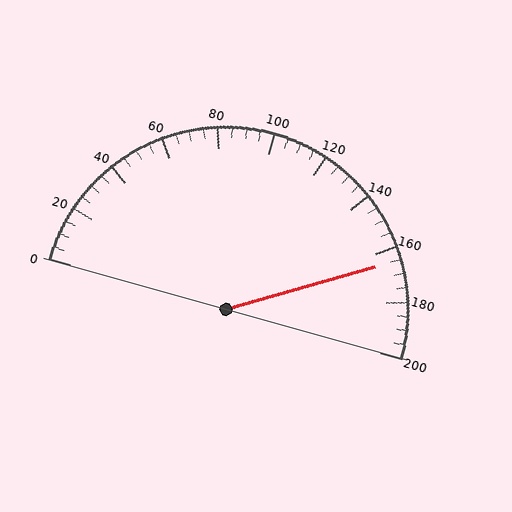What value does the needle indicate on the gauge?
The needle indicates approximately 165.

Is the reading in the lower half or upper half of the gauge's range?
The reading is in the upper half of the range (0 to 200).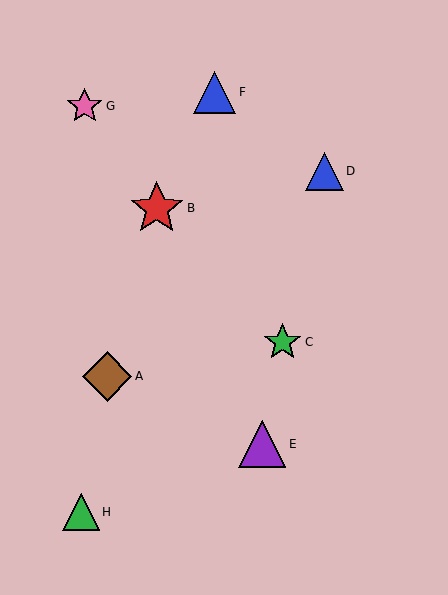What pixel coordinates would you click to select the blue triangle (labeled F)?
Click at (215, 92) to select the blue triangle F.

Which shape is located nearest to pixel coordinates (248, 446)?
The purple triangle (labeled E) at (262, 444) is nearest to that location.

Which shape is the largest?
The red star (labeled B) is the largest.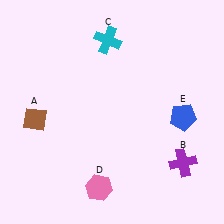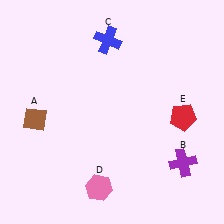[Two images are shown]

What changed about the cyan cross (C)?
In Image 1, C is cyan. In Image 2, it changed to blue.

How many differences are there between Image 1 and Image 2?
There are 2 differences between the two images.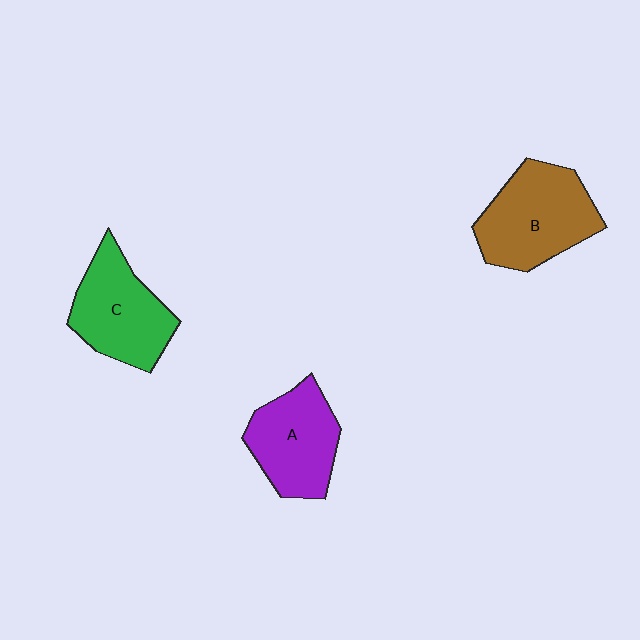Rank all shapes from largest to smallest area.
From largest to smallest: B (brown), C (green), A (purple).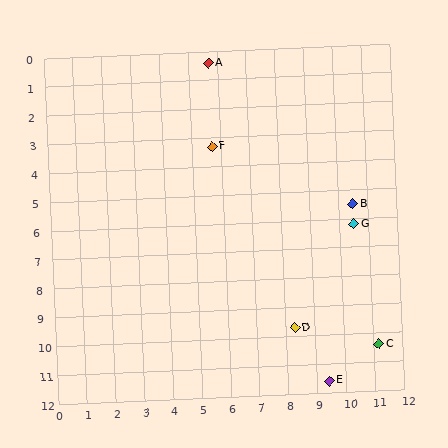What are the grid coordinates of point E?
Point E is at approximately (9.4, 11.6).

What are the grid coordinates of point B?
Point B is at approximately (10.5, 5.5).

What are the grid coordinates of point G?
Point G is at approximately (10.5, 6.2).